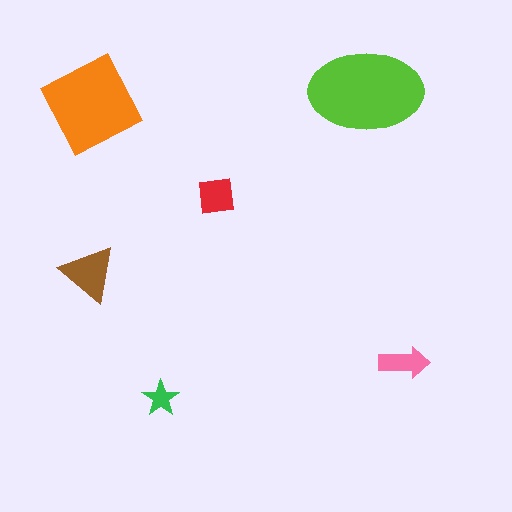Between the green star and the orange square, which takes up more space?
The orange square.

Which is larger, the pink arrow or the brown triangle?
The brown triangle.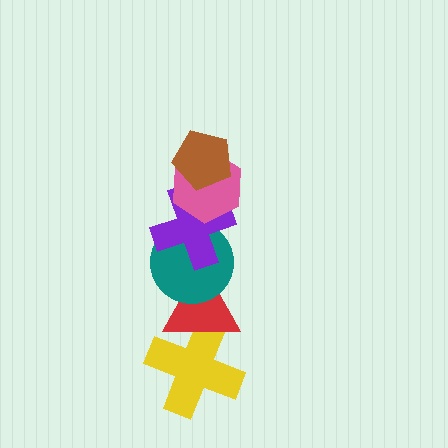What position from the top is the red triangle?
The red triangle is 5th from the top.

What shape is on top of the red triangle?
The teal circle is on top of the red triangle.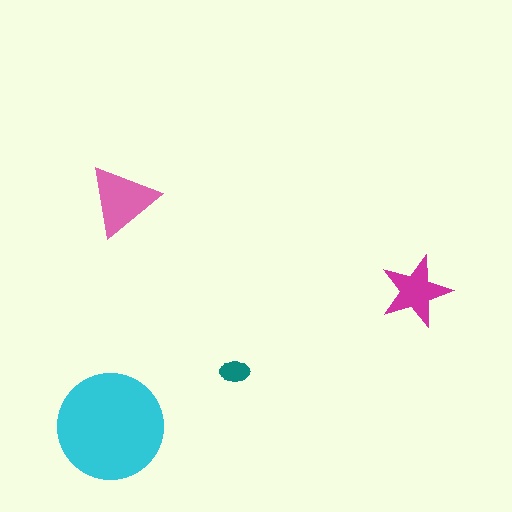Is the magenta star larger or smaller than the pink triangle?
Smaller.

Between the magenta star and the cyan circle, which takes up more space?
The cyan circle.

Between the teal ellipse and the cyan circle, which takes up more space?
The cyan circle.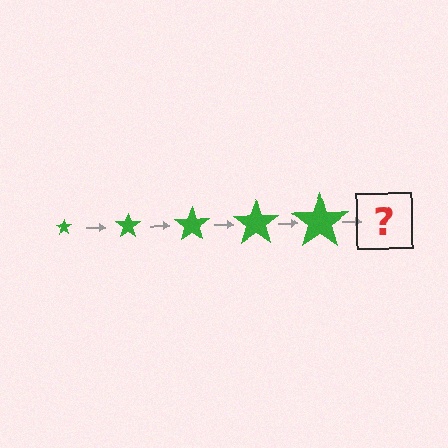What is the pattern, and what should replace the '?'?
The pattern is that the star gets progressively larger each step. The '?' should be a green star, larger than the previous one.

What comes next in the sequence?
The next element should be a green star, larger than the previous one.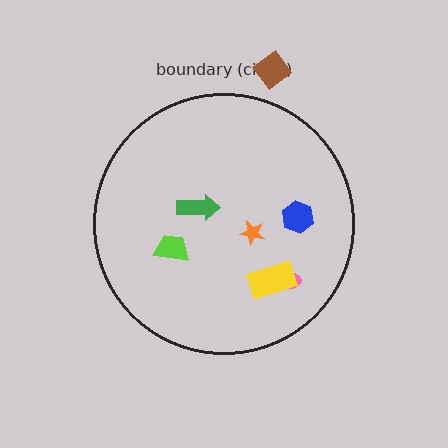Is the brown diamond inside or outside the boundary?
Outside.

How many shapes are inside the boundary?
6 inside, 1 outside.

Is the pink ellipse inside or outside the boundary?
Inside.